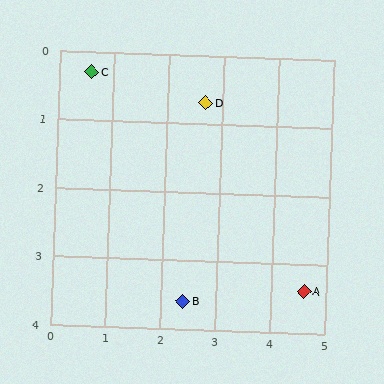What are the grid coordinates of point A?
Point A is at approximately (4.6, 3.4).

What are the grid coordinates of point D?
Point D is at approximately (2.7, 0.7).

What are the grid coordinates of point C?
Point C is at approximately (0.6, 0.3).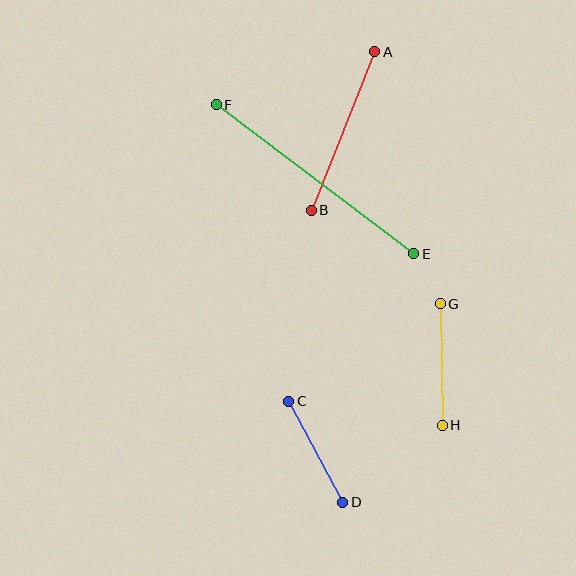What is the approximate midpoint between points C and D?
The midpoint is at approximately (316, 452) pixels.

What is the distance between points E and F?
The distance is approximately 247 pixels.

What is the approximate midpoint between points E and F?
The midpoint is at approximately (315, 179) pixels.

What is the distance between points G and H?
The distance is approximately 121 pixels.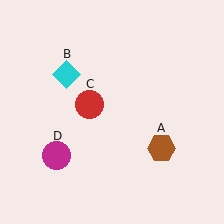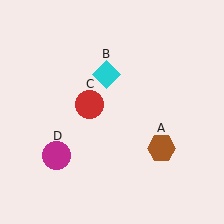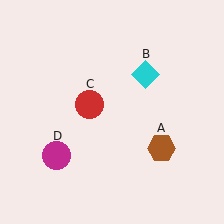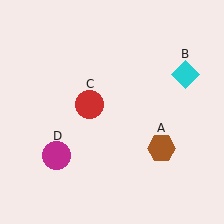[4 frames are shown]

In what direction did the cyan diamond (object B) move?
The cyan diamond (object B) moved right.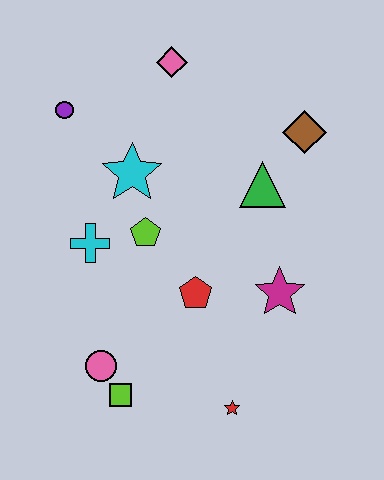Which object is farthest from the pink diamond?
The red star is farthest from the pink diamond.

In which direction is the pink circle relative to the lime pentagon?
The pink circle is below the lime pentagon.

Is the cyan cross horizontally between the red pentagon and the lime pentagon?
No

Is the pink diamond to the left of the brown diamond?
Yes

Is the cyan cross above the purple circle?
No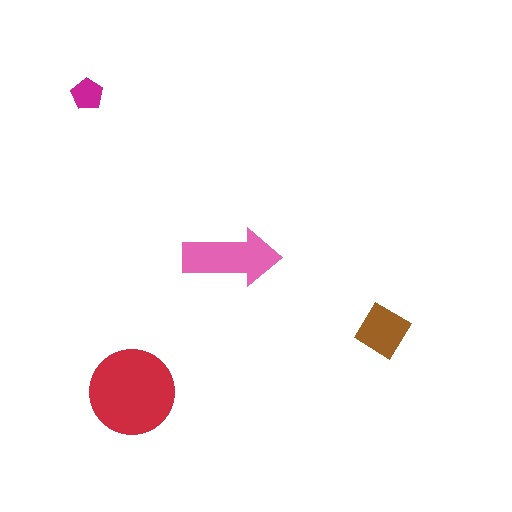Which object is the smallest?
The magenta pentagon.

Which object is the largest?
The red circle.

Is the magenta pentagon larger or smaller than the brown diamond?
Smaller.